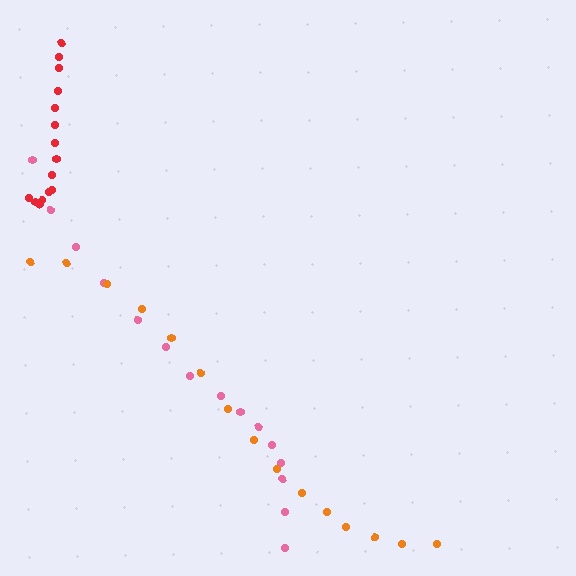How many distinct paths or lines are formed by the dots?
There are 3 distinct paths.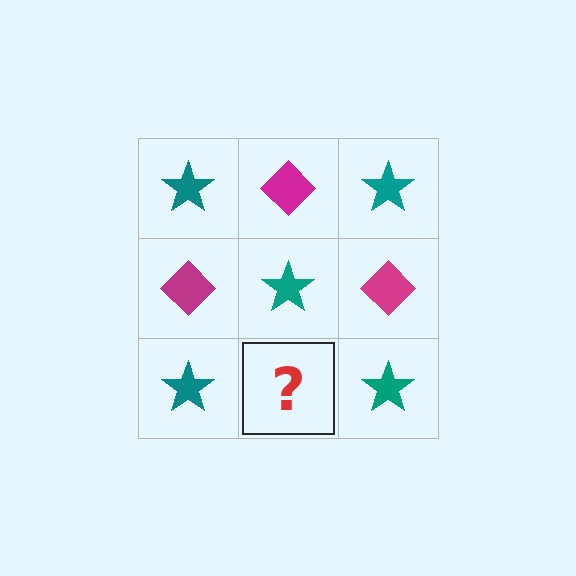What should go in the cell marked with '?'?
The missing cell should contain a magenta diamond.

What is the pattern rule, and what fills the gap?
The rule is that it alternates teal star and magenta diamond in a checkerboard pattern. The gap should be filled with a magenta diamond.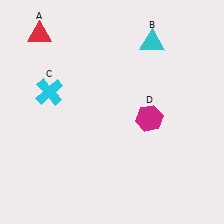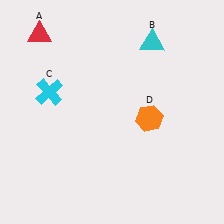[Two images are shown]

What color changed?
The hexagon (D) changed from magenta in Image 1 to orange in Image 2.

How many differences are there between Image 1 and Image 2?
There is 1 difference between the two images.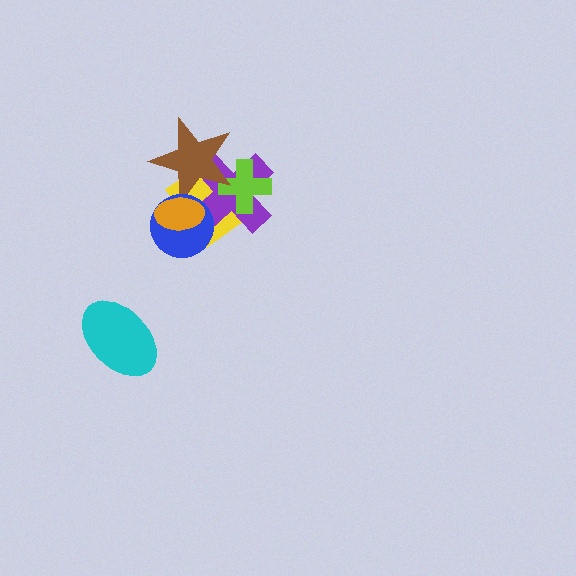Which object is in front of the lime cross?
The brown star is in front of the lime cross.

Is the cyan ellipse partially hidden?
No, no other shape covers it.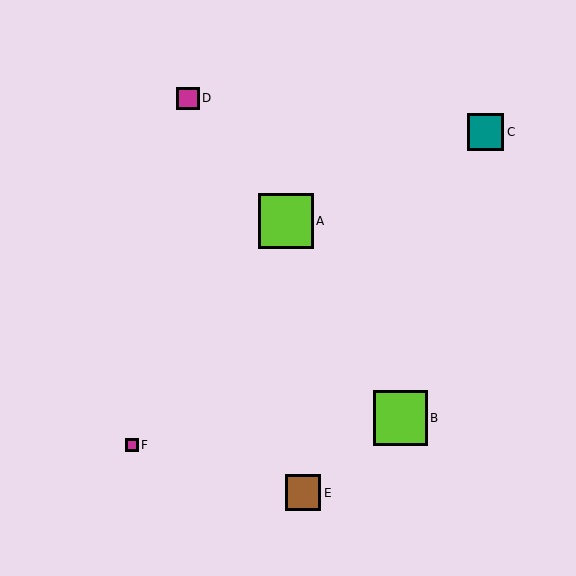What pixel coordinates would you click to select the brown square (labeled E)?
Click at (303, 493) to select the brown square E.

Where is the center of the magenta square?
The center of the magenta square is at (188, 98).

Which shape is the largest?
The lime square (labeled A) is the largest.